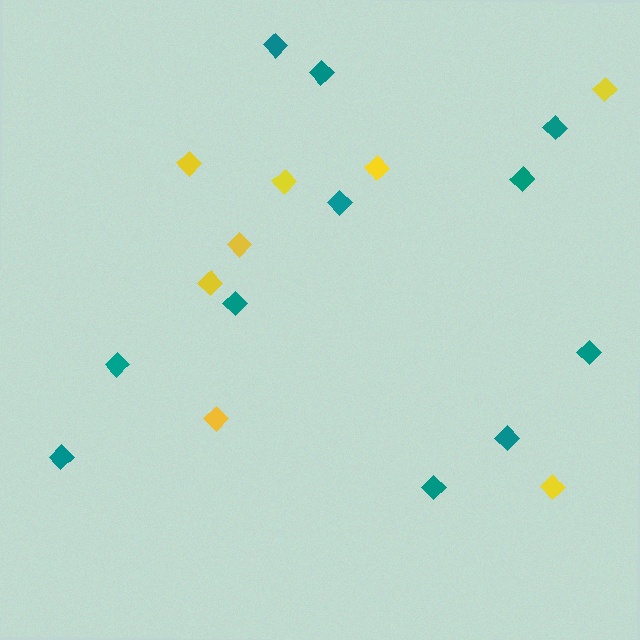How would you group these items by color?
There are 2 groups: one group of yellow diamonds (8) and one group of teal diamonds (11).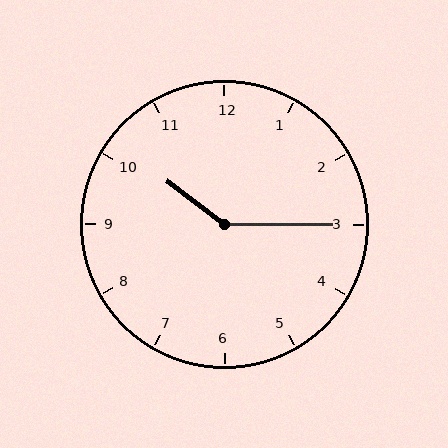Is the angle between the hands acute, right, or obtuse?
It is obtuse.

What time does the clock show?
10:15.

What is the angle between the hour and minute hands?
Approximately 142 degrees.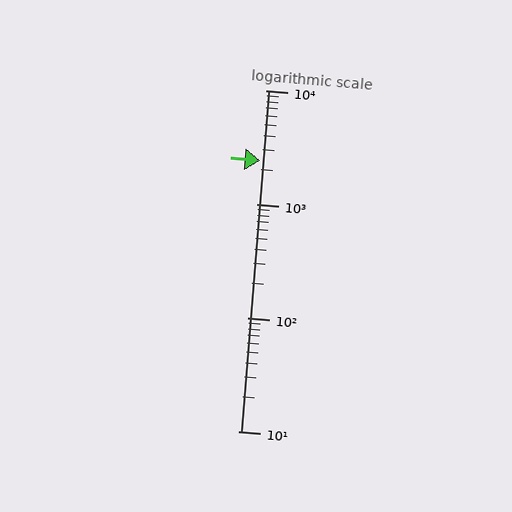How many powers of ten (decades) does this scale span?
The scale spans 3 decades, from 10 to 10000.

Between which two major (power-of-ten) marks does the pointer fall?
The pointer is between 1000 and 10000.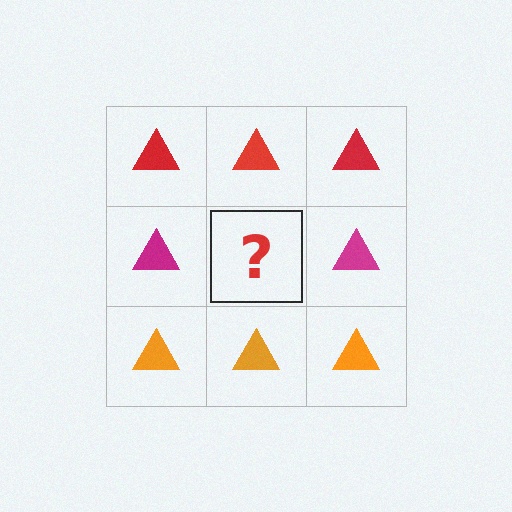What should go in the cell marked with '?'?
The missing cell should contain a magenta triangle.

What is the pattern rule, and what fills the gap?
The rule is that each row has a consistent color. The gap should be filled with a magenta triangle.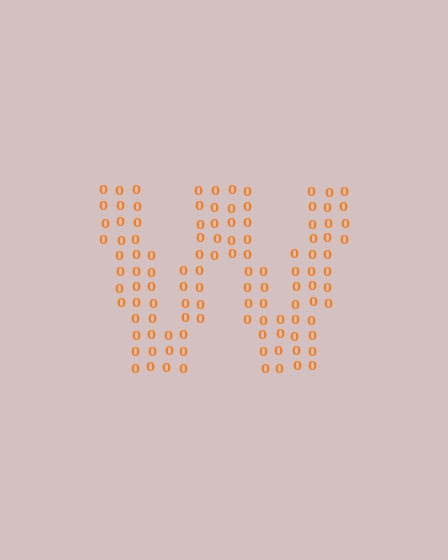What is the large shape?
The large shape is the letter W.